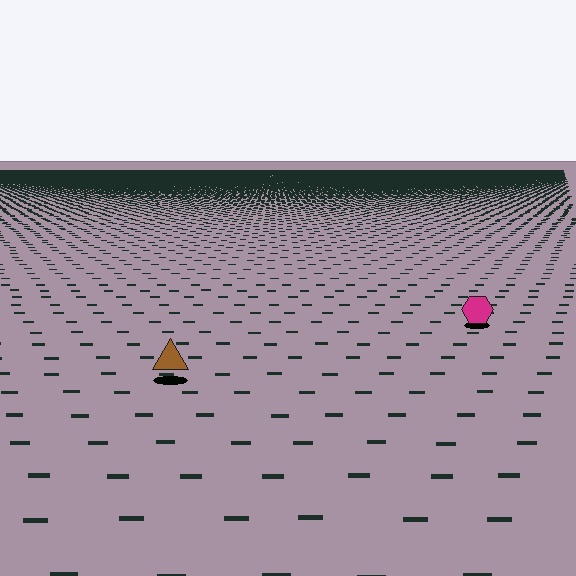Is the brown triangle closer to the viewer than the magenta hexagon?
Yes. The brown triangle is closer — you can tell from the texture gradient: the ground texture is coarser near it.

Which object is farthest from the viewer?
The magenta hexagon is farthest from the viewer. It appears smaller and the ground texture around it is denser.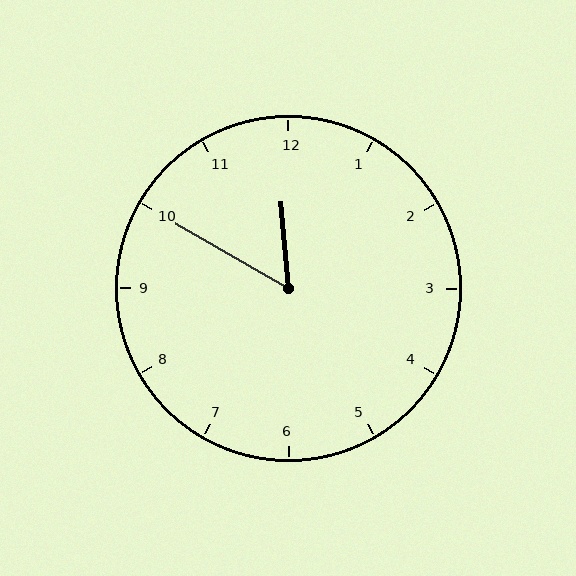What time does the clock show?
11:50.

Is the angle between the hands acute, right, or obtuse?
It is acute.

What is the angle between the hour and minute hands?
Approximately 55 degrees.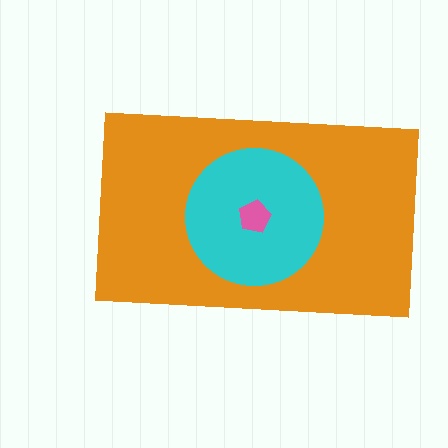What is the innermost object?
The pink pentagon.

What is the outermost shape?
The orange rectangle.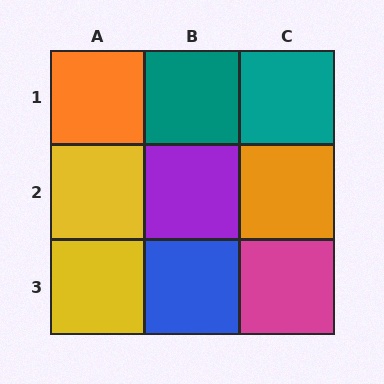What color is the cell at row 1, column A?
Orange.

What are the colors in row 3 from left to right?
Yellow, blue, magenta.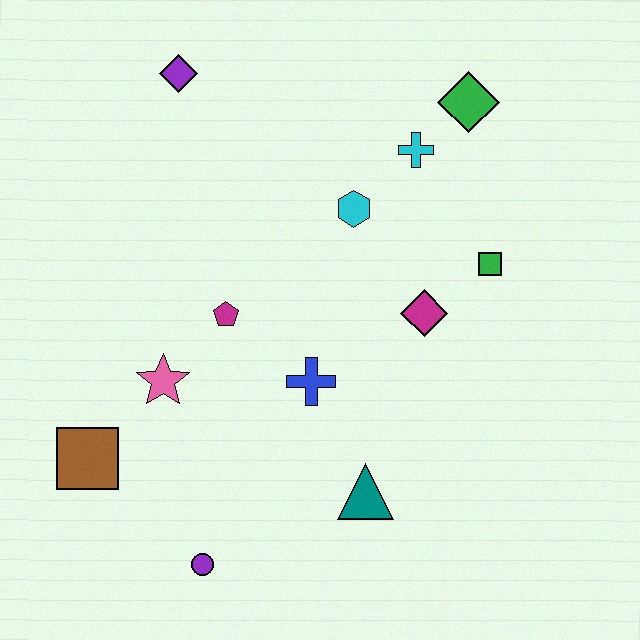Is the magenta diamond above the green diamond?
No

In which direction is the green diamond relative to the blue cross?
The green diamond is above the blue cross.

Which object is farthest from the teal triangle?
The purple diamond is farthest from the teal triangle.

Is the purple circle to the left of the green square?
Yes